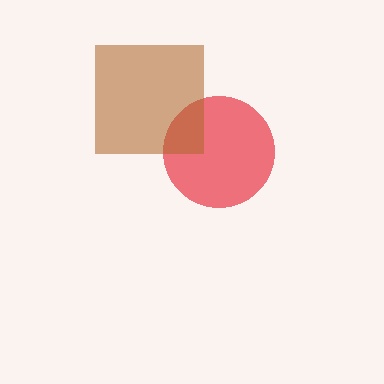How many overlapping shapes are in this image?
There are 2 overlapping shapes in the image.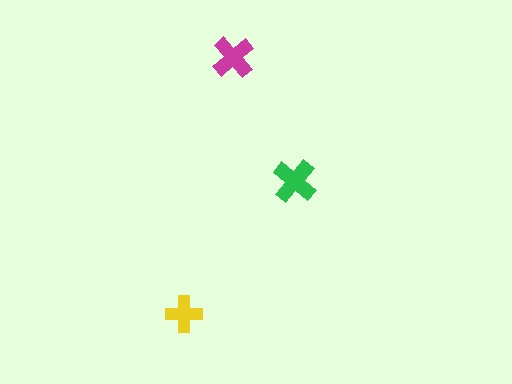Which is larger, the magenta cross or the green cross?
The green one.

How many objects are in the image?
There are 3 objects in the image.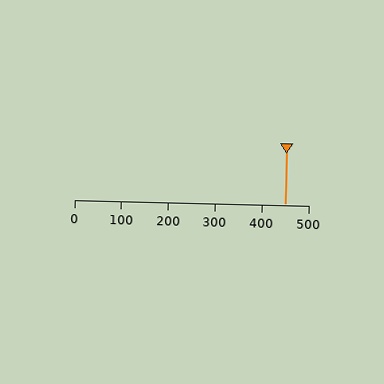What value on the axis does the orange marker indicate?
The marker indicates approximately 450.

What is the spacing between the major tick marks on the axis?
The major ticks are spaced 100 apart.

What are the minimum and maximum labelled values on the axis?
The axis runs from 0 to 500.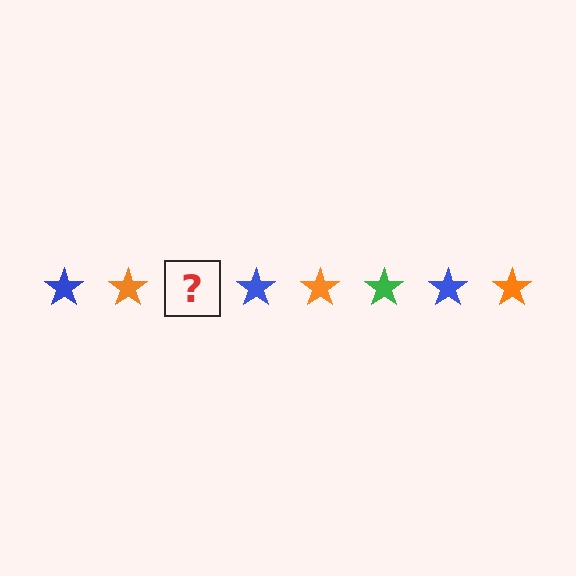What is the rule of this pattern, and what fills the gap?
The rule is that the pattern cycles through blue, orange, green stars. The gap should be filled with a green star.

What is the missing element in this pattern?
The missing element is a green star.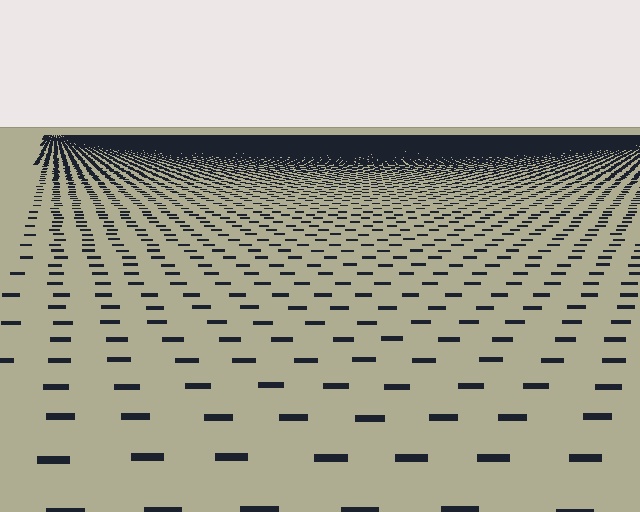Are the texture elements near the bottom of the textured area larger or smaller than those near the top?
Larger. Near the bottom, elements are closer to the viewer and appear at a bigger on-screen size.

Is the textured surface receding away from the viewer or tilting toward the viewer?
The surface is receding away from the viewer. Texture elements get smaller and denser toward the top.